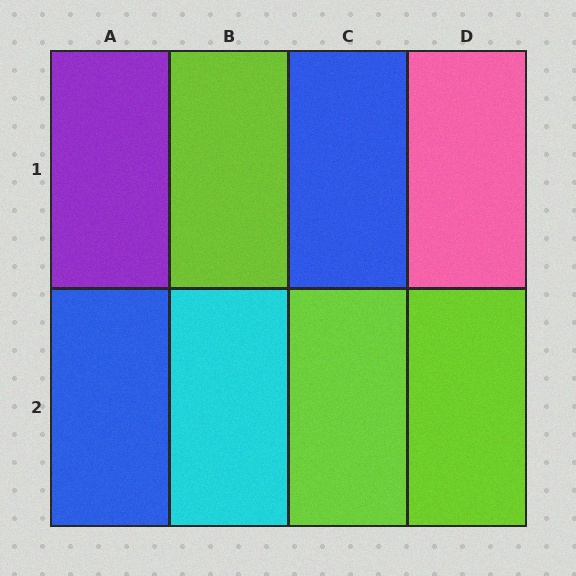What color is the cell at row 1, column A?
Purple.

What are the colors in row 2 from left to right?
Blue, cyan, lime, lime.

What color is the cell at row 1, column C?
Blue.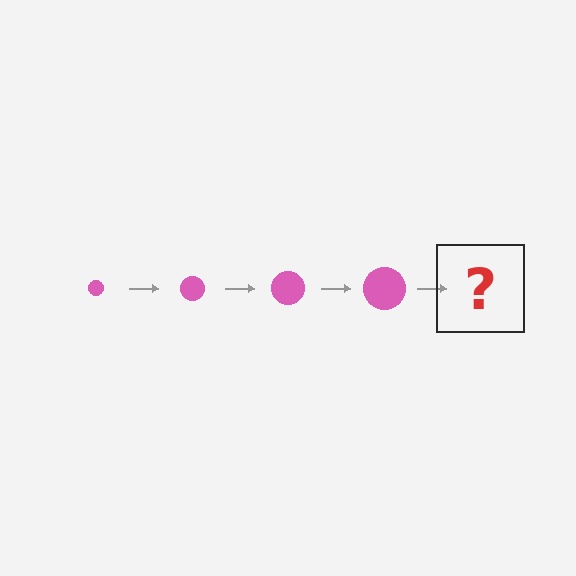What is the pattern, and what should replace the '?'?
The pattern is that the circle gets progressively larger each step. The '?' should be a pink circle, larger than the previous one.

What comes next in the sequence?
The next element should be a pink circle, larger than the previous one.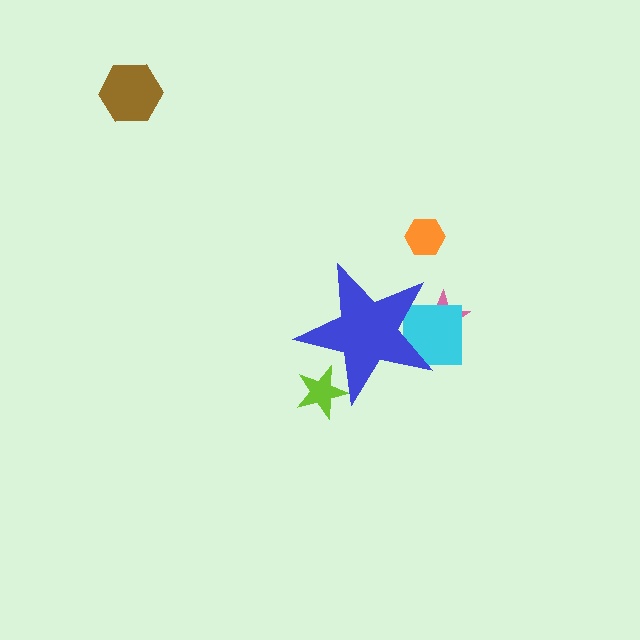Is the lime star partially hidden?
Yes, the lime star is partially hidden behind the blue star.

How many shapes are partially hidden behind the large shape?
3 shapes are partially hidden.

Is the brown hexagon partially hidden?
No, the brown hexagon is fully visible.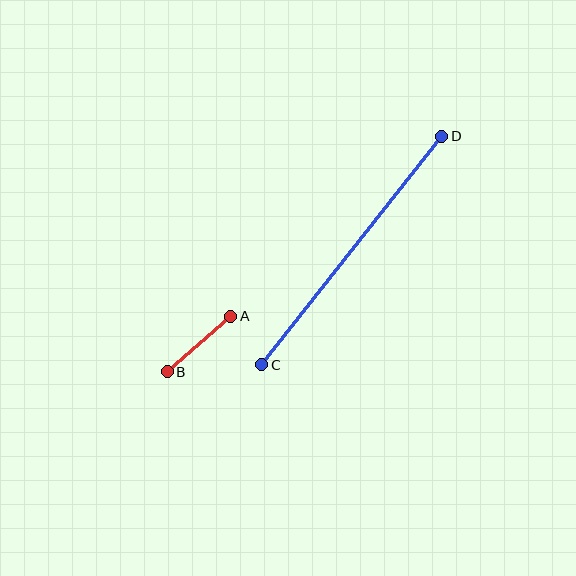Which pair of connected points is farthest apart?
Points C and D are farthest apart.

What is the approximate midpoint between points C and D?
The midpoint is at approximately (352, 251) pixels.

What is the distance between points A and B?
The distance is approximately 84 pixels.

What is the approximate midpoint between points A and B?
The midpoint is at approximately (199, 344) pixels.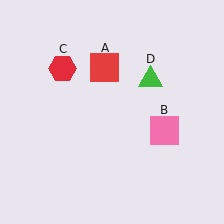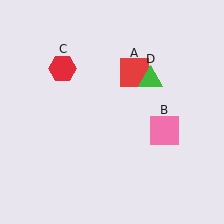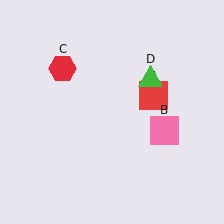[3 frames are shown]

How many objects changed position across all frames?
1 object changed position: red square (object A).